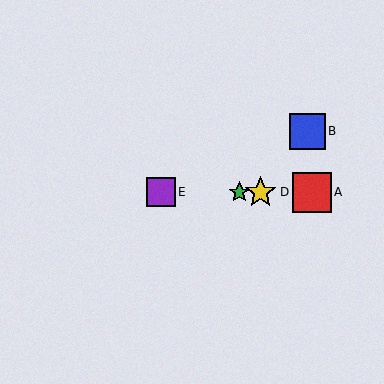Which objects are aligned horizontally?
Objects A, C, D, E are aligned horizontally.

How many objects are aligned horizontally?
4 objects (A, C, D, E) are aligned horizontally.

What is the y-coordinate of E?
Object E is at y≈192.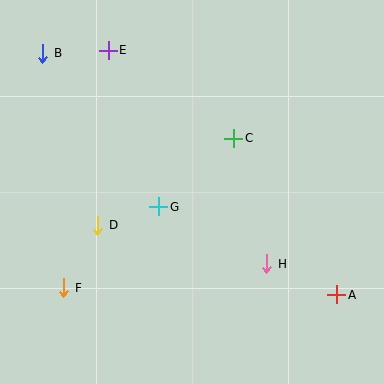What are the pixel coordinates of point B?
Point B is at (43, 53).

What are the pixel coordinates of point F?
Point F is at (64, 288).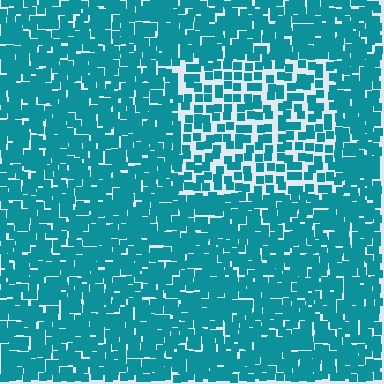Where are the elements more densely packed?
The elements are more densely packed outside the rectangle boundary.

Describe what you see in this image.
The image contains small teal elements arranged at two different densities. A rectangle-shaped region is visible where the elements are less densely packed than the surrounding area.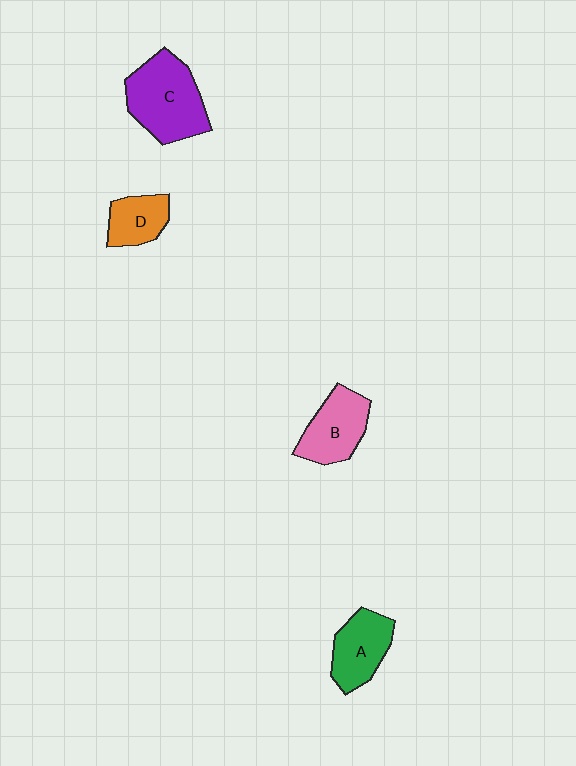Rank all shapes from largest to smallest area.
From largest to smallest: C (purple), B (pink), A (green), D (orange).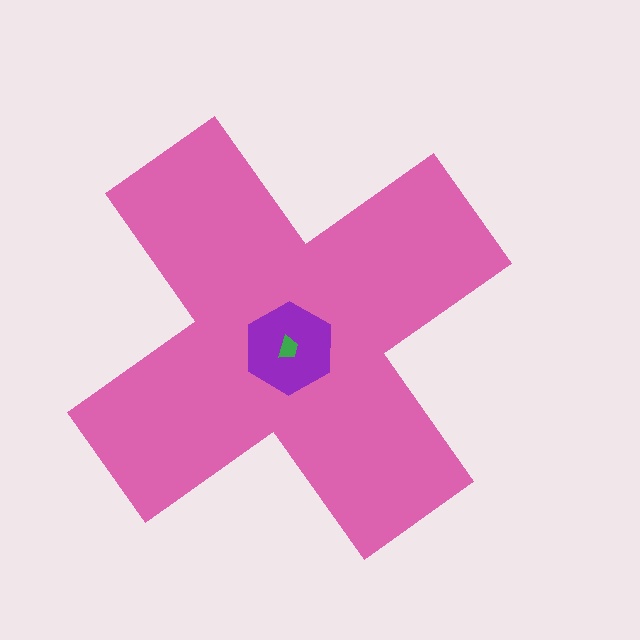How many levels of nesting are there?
3.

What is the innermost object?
The green trapezoid.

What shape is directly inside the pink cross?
The purple hexagon.